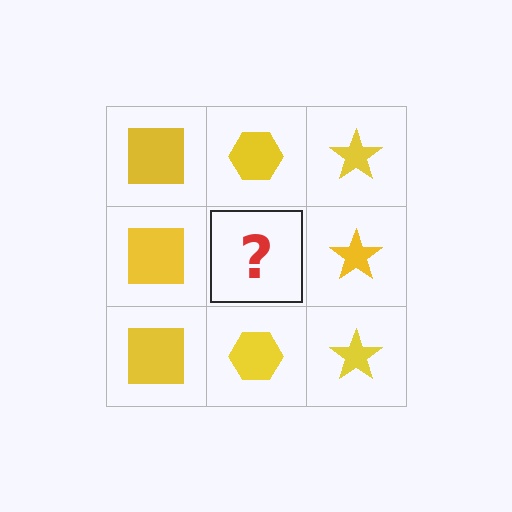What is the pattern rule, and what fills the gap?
The rule is that each column has a consistent shape. The gap should be filled with a yellow hexagon.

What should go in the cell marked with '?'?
The missing cell should contain a yellow hexagon.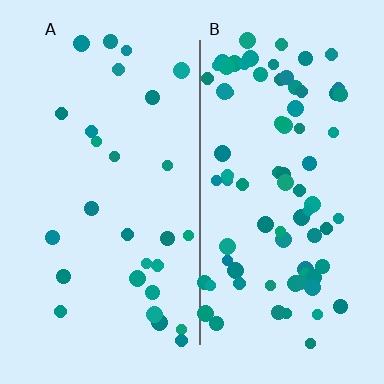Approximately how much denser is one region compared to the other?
Approximately 2.8× — region B over region A.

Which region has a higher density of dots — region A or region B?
B (the right).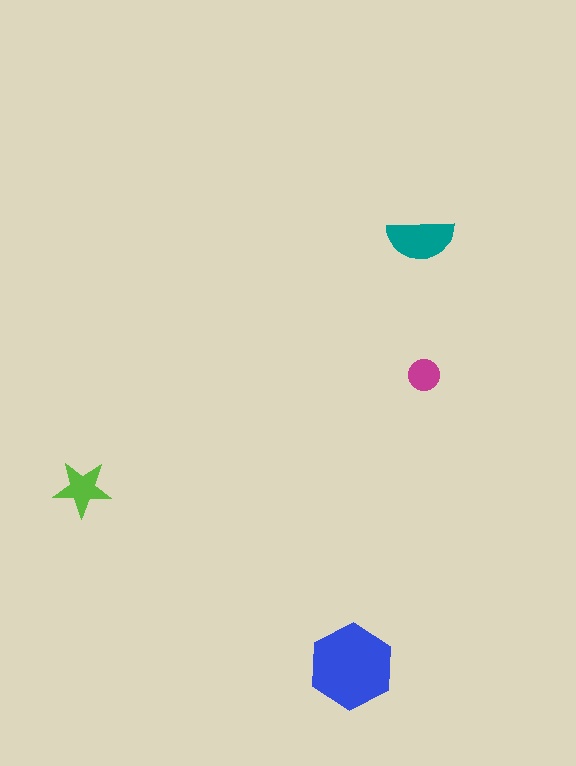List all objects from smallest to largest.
The magenta circle, the lime star, the teal semicircle, the blue hexagon.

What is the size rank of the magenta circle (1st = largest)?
4th.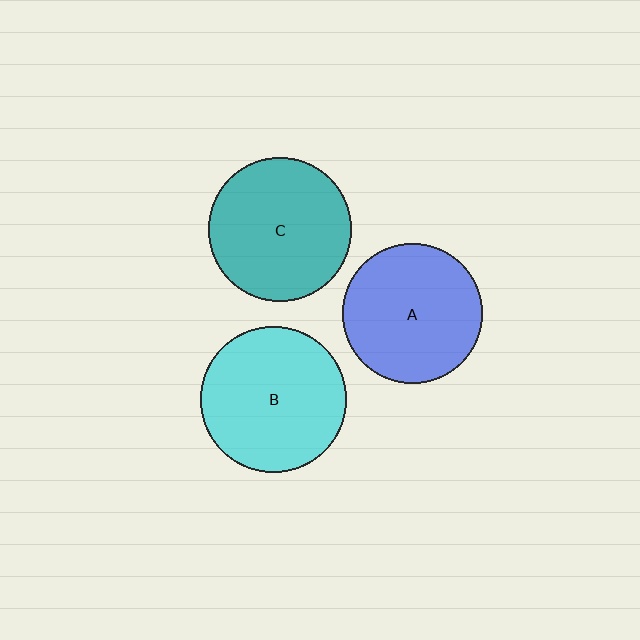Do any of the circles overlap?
No, none of the circles overlap.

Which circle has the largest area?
Circle B (cyan).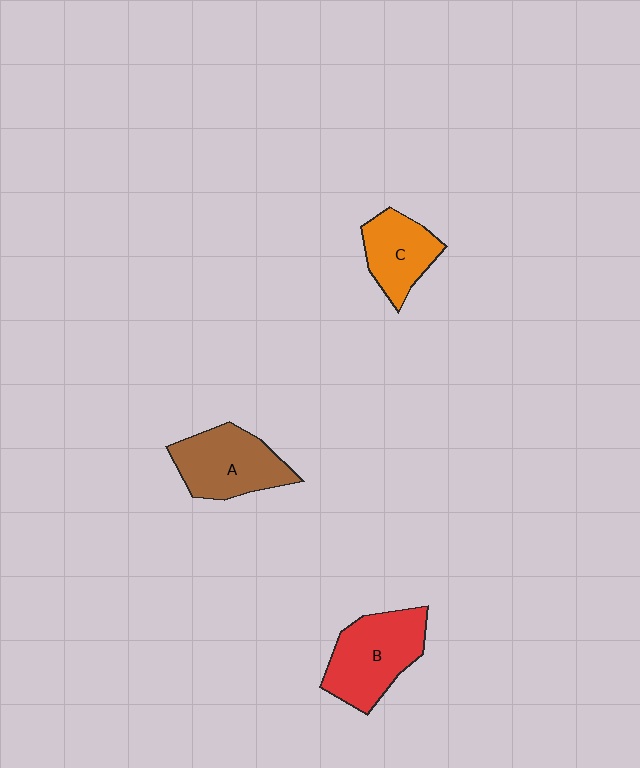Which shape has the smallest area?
Shape C (orange).